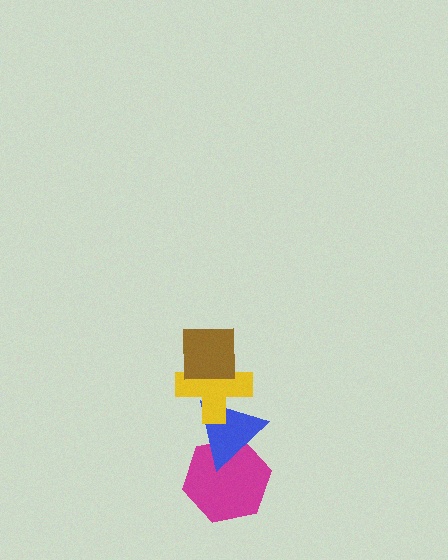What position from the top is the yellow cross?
The yellow cross is 2nd from the top.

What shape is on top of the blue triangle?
The yellow cross is on top of the blue triangle.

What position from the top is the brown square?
The brown square is 1st from the top.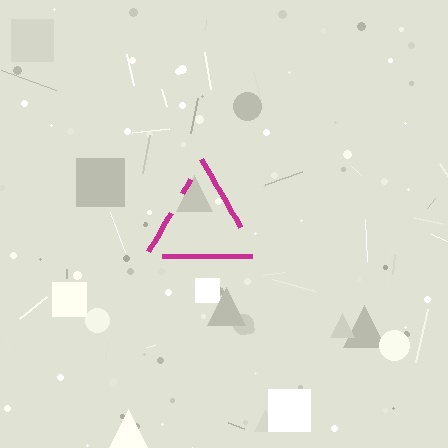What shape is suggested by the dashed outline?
The dashed outline suggests a triangle.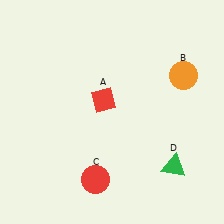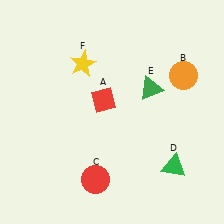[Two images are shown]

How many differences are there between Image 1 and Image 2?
There are 2 differences between the two images.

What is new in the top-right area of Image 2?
A green triangle (E) was added in the top-right area of Image 2.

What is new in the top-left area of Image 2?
A yellow star (F) was added in the top-left area of Image 2.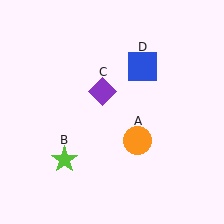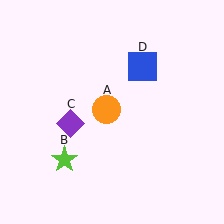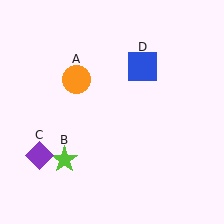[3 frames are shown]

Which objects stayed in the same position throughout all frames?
Lime star (object B) and blue square (object D) remained stationary.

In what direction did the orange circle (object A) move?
The orange circle (object A) moved up and to the left.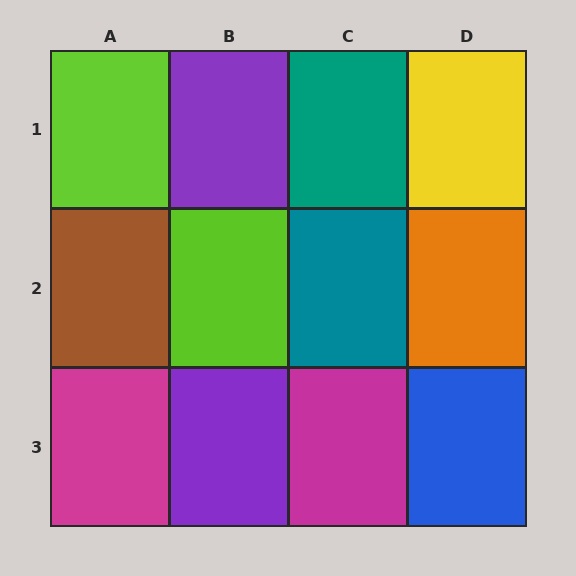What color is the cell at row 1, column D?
Yellow.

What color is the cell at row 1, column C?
Teal.